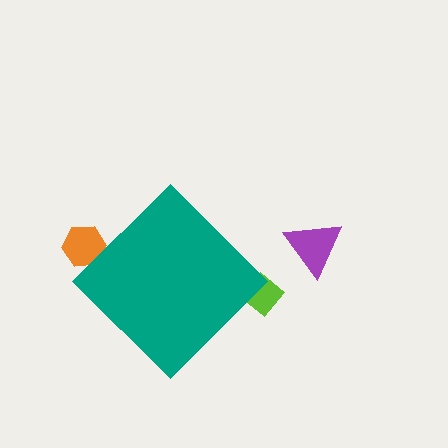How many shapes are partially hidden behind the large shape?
2 shapes are partially hidden.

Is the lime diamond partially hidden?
Yes, the lime diamond is partially hidden behind the teal diamond.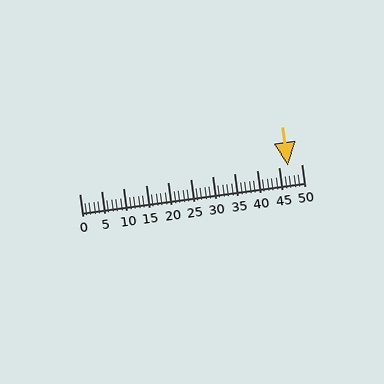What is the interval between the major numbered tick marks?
The major tick marks are spaced 5 units apart.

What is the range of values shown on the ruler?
The ruler shows values from 0 to 50.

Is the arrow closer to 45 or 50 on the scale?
The arrow is closer to 45.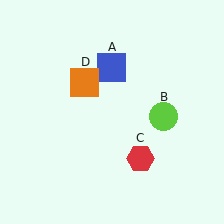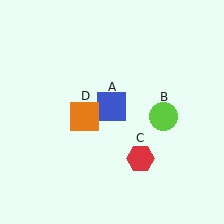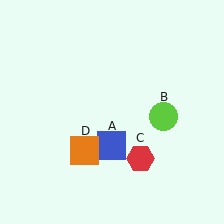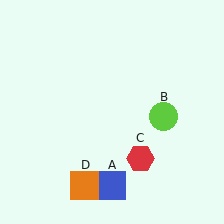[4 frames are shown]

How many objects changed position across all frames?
2 objects changed position: blue square (object A), orange square (object D).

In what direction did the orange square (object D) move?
The orange square (object D) moved down.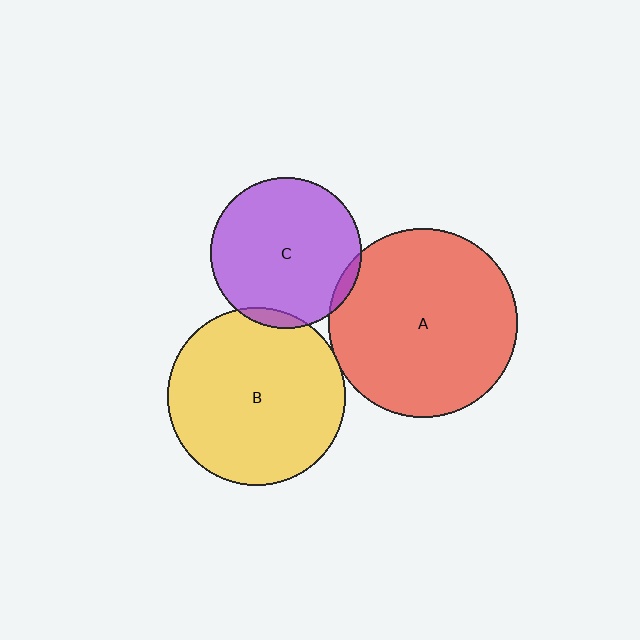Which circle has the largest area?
Circle A (red).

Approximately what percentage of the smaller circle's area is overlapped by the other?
Approximately 5%.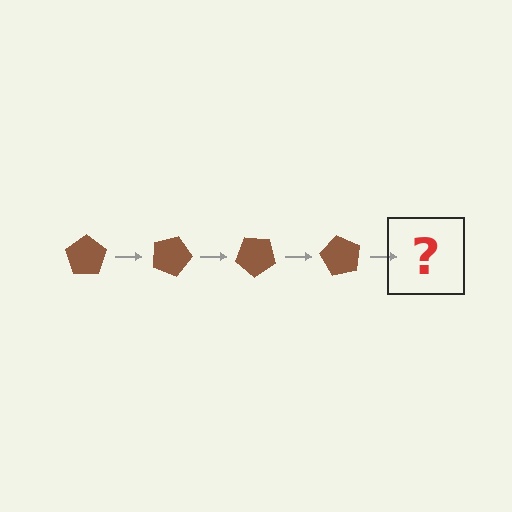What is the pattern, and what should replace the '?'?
The pattern is that the pentagon rotates 20 degrees each step. The '?' should be a brown pentagon rotated 80 degrees.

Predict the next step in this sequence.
The next step is a brown pentagon rotated 80 degrees.